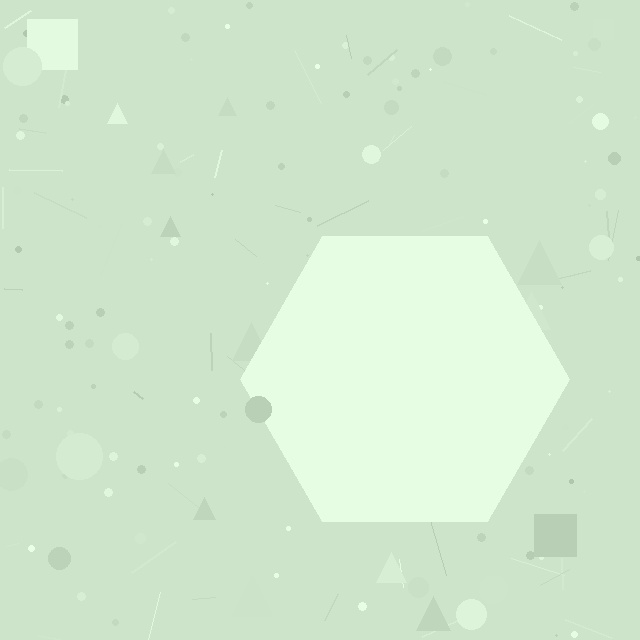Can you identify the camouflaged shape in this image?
The camouflaged shape is a hexagon.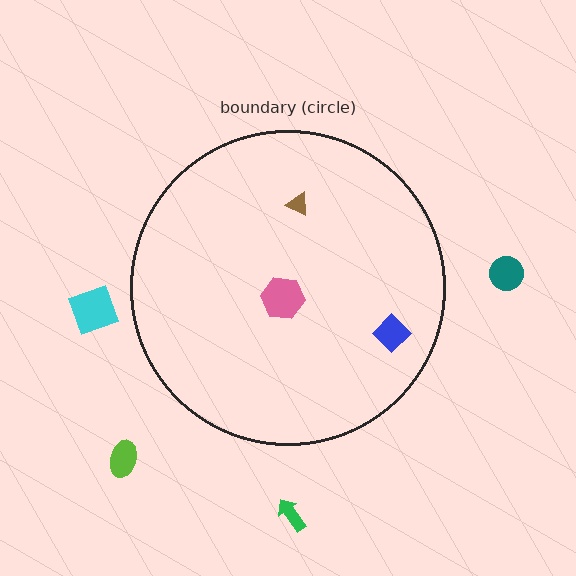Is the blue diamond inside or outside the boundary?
Inside.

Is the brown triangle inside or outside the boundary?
Inside.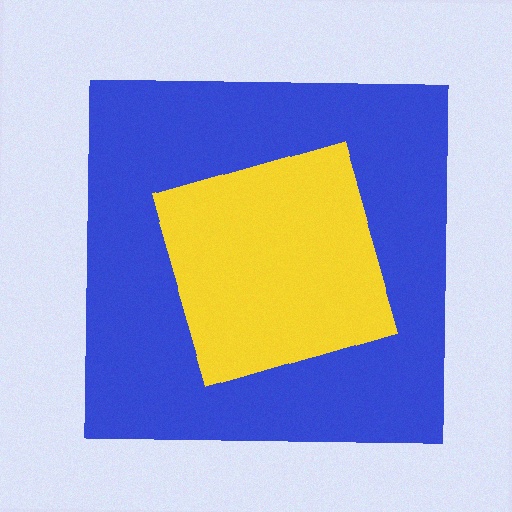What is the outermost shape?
The blue square.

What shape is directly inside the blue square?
The yellow diamond.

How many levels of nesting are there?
2.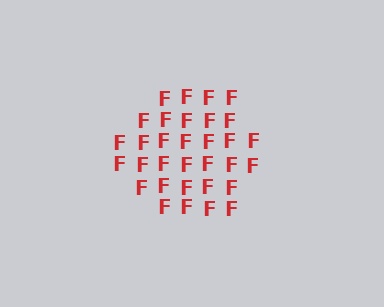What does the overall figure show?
The overall figure shows a hexagon.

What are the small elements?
The small elements are letter F's.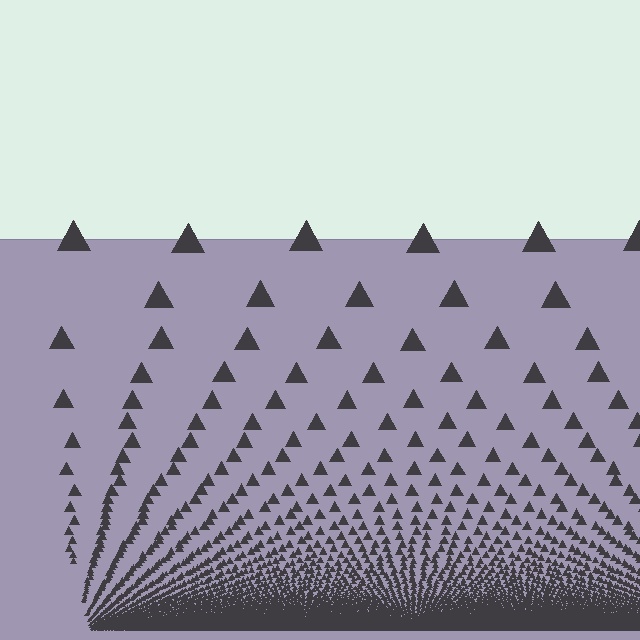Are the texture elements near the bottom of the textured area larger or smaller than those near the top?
Smaller. The gradient is inverted — elements near the bottom are smaller and denser.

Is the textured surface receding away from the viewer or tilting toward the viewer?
The surface appears to tilt toward the viewer. Texture elements get larger and sparser toward the top.